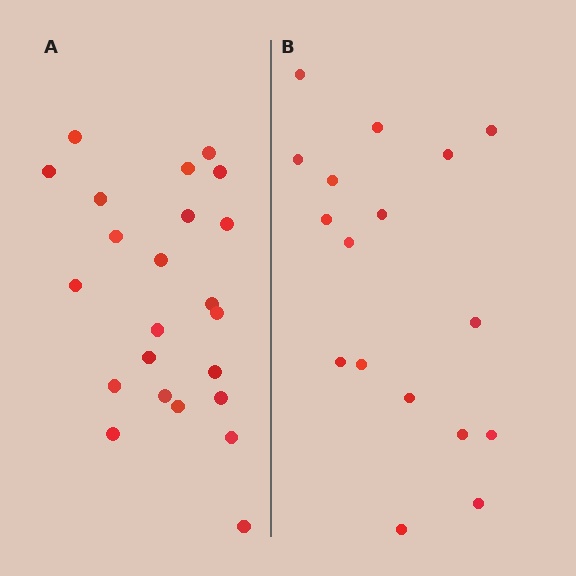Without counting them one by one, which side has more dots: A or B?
Region A (the left region) has more dots.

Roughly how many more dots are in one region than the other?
Region A has about 6 more dots than region B.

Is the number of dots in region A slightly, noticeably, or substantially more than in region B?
Region A has noticeably more, but not dramatically so. The ratio is roughly 1.4 to 1.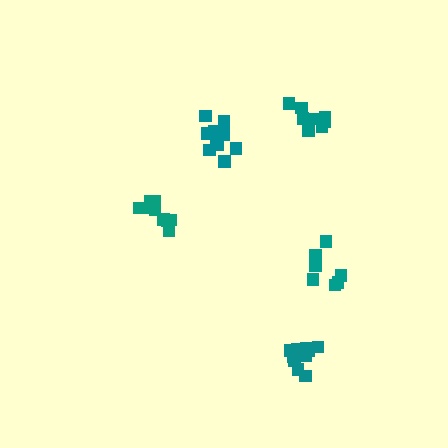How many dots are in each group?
Group 1: 10 dots, Group 2: 7 dots, Group 3: 13 dots, Group 4: 8 dots, Group 5: 13 dots (51 total).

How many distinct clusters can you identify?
There are 5 distinct clusters.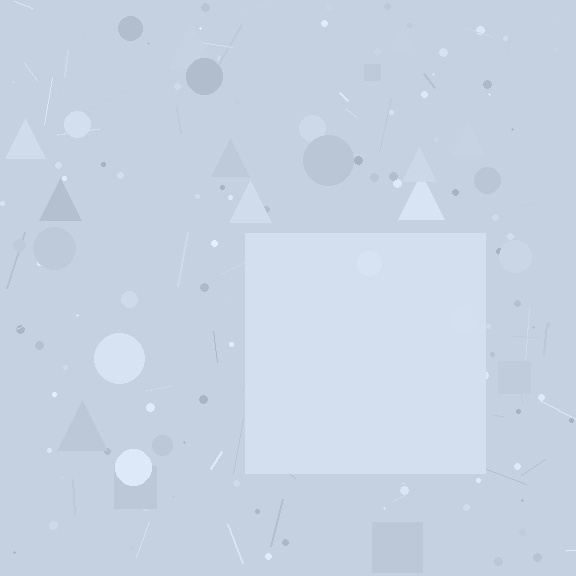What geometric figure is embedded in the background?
A square is embedded in the background.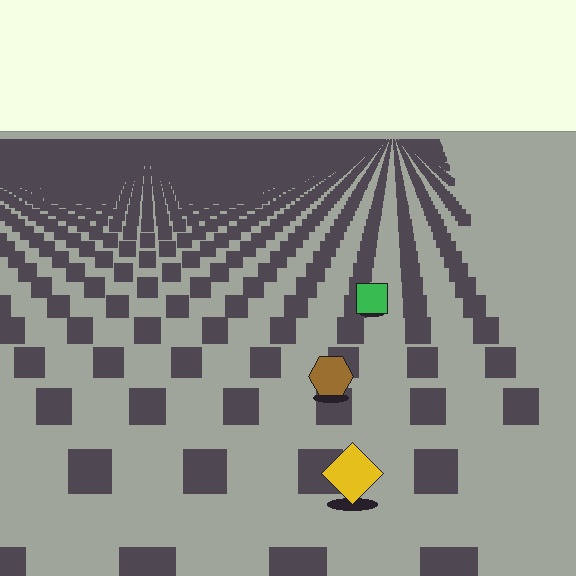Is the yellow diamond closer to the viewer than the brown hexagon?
Yes. The yellow diamond is closer — you can tell from the texture gradient: the ground texture is coarser near it.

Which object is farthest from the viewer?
The green square is farthest from the viewer. It appears smaller and the ground texture around it is denser.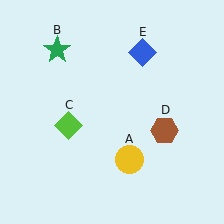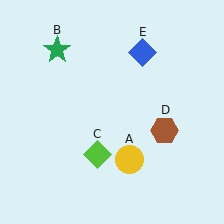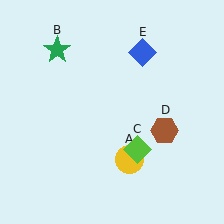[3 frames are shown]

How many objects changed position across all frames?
1 object changed position: lime diamond (object C).